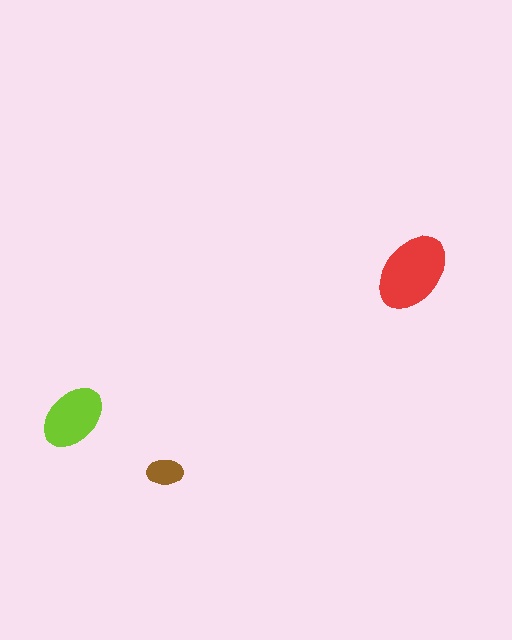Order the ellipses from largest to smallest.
the red one, the lime one, the brown one.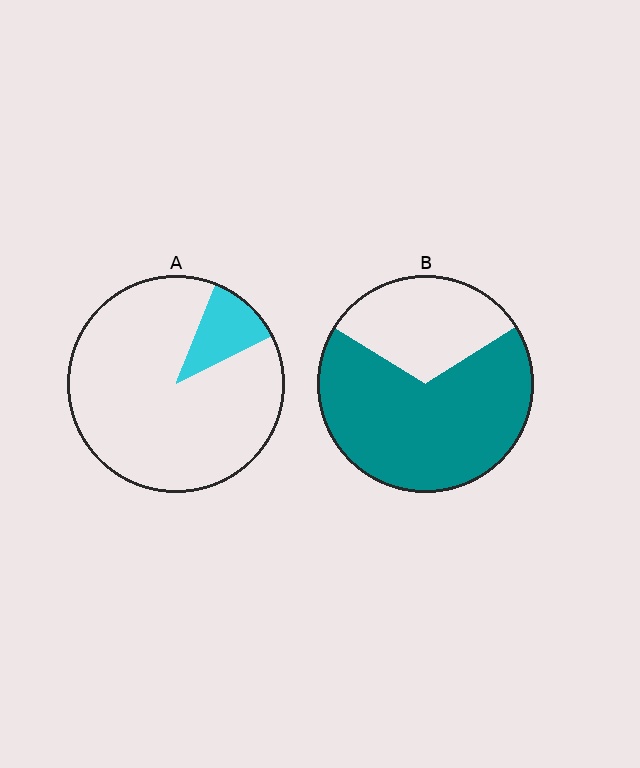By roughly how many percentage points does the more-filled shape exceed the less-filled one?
By roughly 55 percentage points (B over A).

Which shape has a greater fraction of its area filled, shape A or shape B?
Shape B.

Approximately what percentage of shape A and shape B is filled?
A is approximately 10% and B is approximately 70%.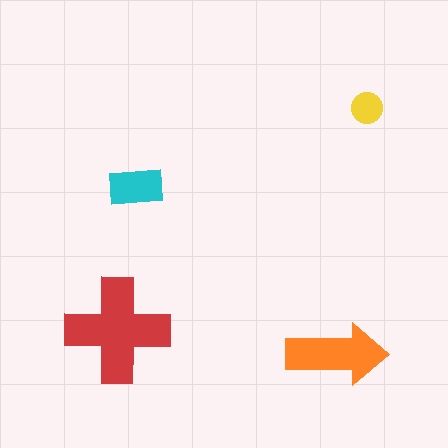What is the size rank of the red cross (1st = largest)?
1st.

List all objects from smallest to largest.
The yellow circle, the cyan rectangle, the orange arrow, the red cross.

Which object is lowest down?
The orange arrow is bottommost.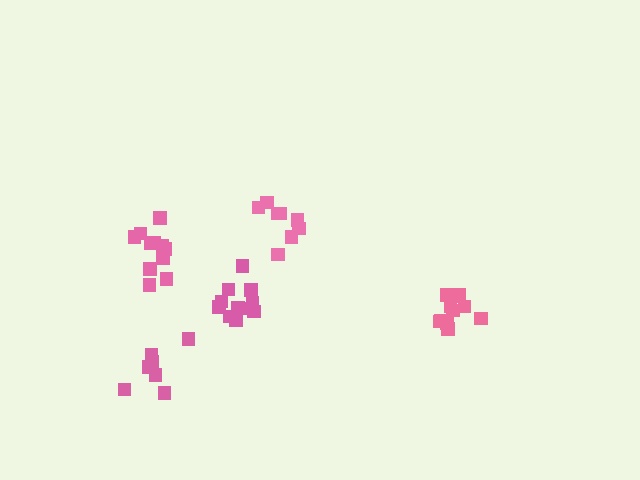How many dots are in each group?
Group 1: 11 dots, Group 2: 7 dots, Group 3: 8 dots, Group 4: 11 dots, Group 5: 11 dots (48 total).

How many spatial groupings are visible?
There are 5 spatial groupings.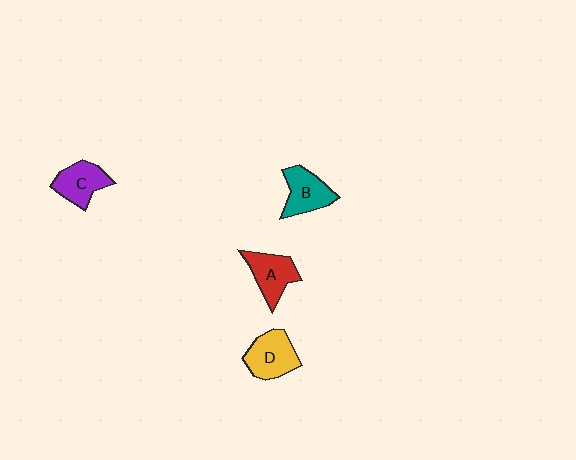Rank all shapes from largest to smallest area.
From largest to smallest: D (yellow), B (teal), A (red), C (purple).